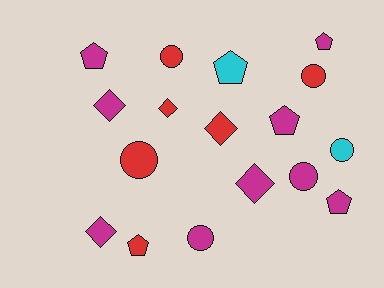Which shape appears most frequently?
Circle, with 6 objects.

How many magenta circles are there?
There are 2 magenta circles.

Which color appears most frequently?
Magenta, with 9 objects.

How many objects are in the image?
There are 17 objects.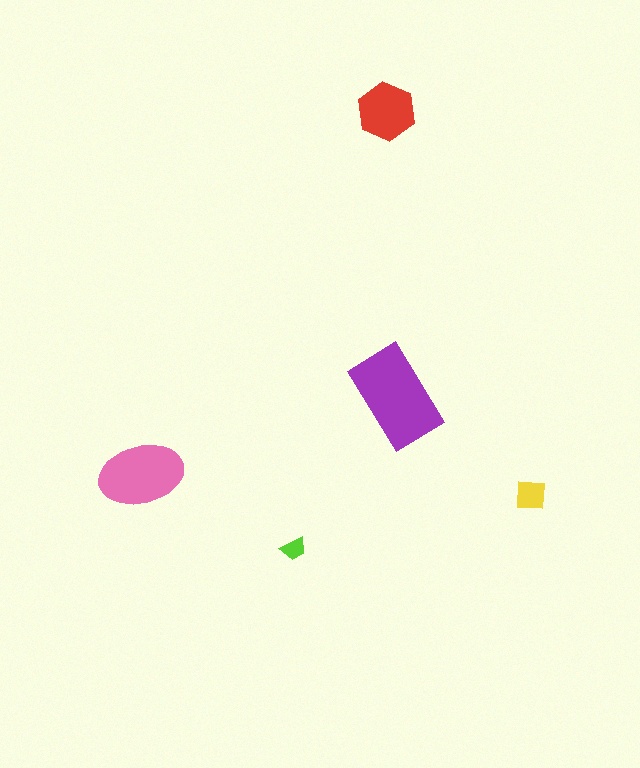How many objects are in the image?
There are 5 objects in the image.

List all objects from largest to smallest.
The purple rectangle, the pink ellipse, the red hexagon, the yellow square, the lime trapezoid.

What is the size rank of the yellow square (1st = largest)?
4th.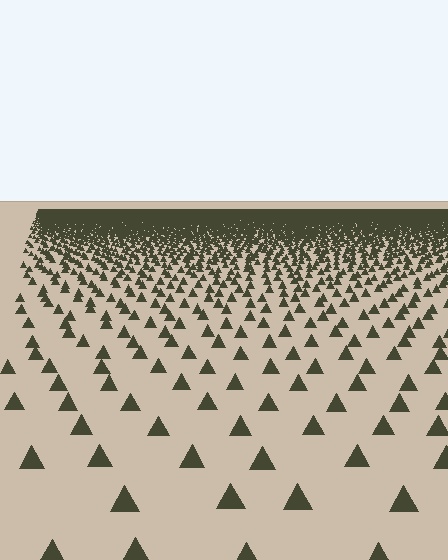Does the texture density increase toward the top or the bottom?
Density increases toward the top.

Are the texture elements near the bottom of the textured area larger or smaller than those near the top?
Larger. Near the bottom, elements are closer to the viewer and appear at a bigger on-screen size.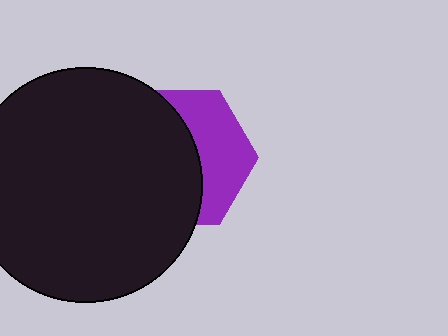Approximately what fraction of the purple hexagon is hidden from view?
Roughly 60% of the purple hexagon is hidden behind the black circle.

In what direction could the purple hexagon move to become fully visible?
The purple hexagon could move right. That would shift it out from behind the black circle entirely.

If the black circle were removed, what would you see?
You would see the complete purple hexagon.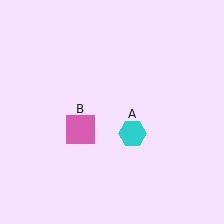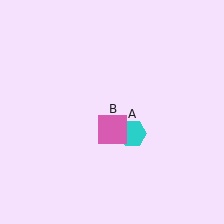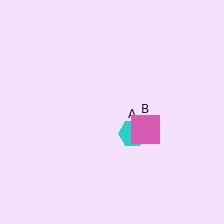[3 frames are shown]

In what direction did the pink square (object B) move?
The pink square (object B) moved right.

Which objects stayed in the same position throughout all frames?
Cyan hexagon (object A) remained stationary.